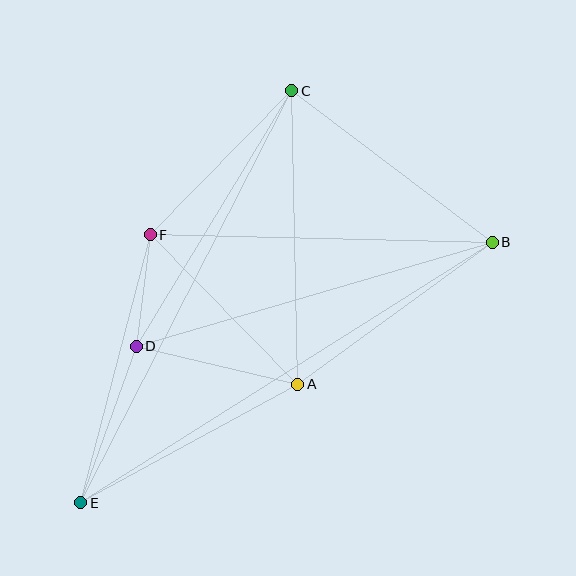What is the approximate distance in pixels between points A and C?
The distance between A and C is approximately 293 pixels.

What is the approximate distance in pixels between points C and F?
The distance between C and F is approximately 202 pixels.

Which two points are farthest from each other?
Points B and E are farthest from each other.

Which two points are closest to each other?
Points D and F are closest to each other.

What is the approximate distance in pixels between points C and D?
The distance between C and D is approximately 299 pixels.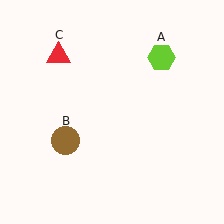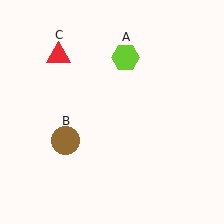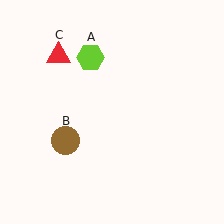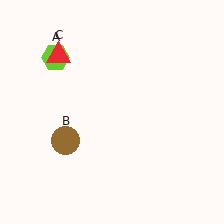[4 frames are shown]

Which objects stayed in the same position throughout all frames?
Brown circle (object B) and red triangle (object C) remained stationary.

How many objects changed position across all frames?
1 object changed position: lime hexagon (object A).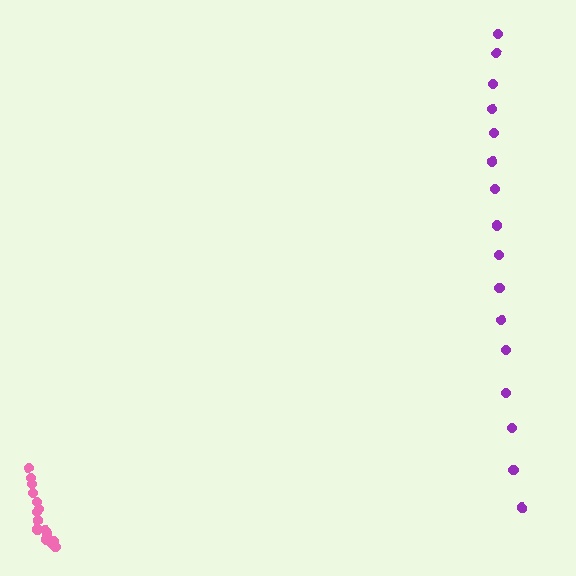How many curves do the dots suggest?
There are 2 distinct paths.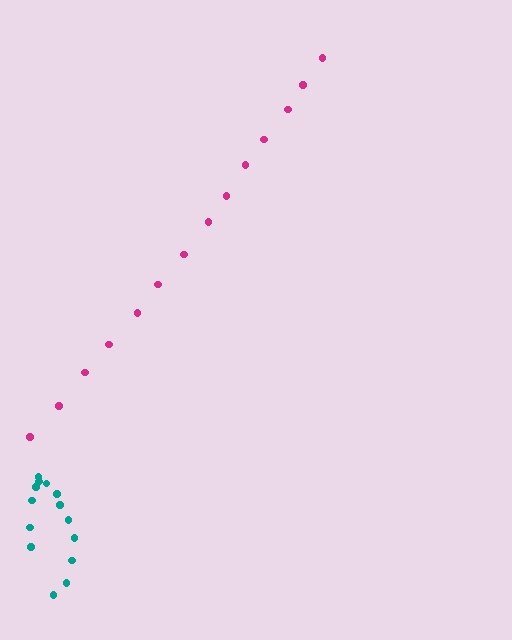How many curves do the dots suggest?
There are 2 distinct paths.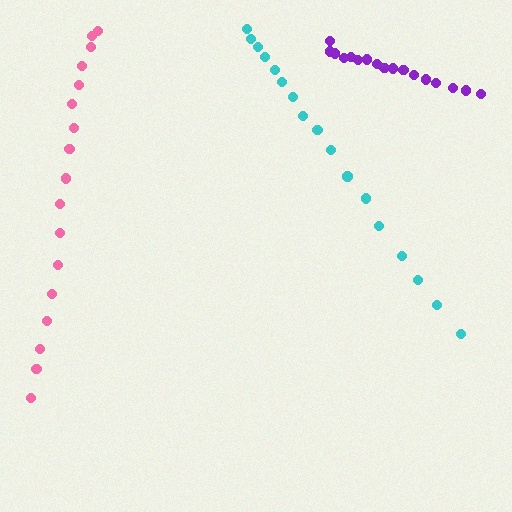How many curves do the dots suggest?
There are 3 distinct paths.